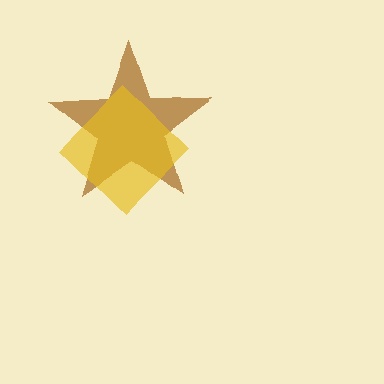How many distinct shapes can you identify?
There are 2 distinct shapes: a brown star, a yellow diamond.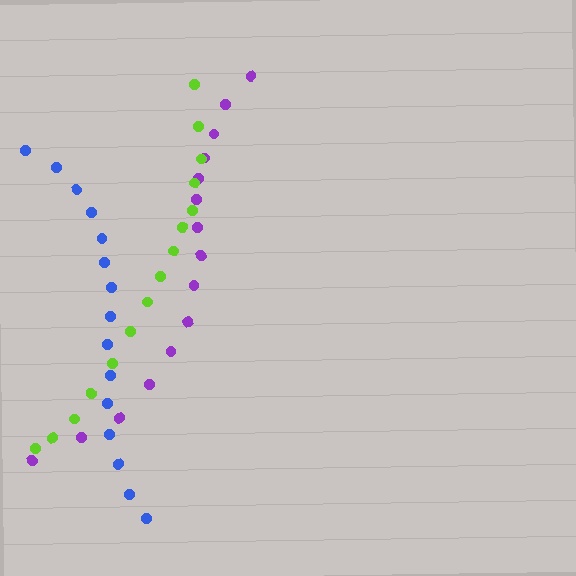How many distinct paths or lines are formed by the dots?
There are 3 distinct paths.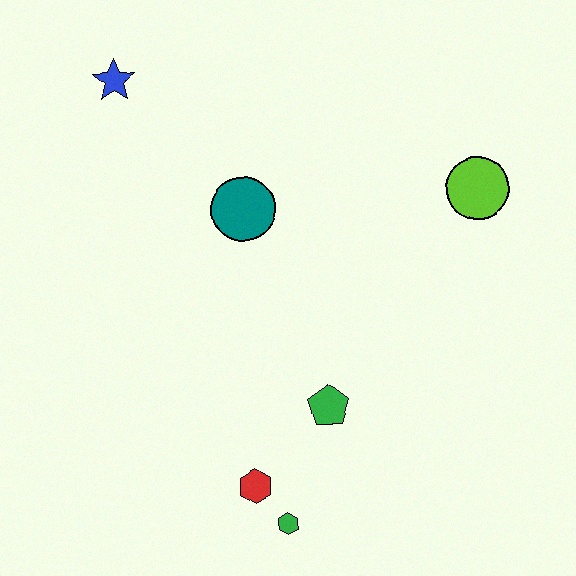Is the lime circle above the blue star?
No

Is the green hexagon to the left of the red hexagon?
No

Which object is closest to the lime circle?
The teal circle is closest to the lime circle.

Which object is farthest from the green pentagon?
The blue star is farthest from the green pentagon.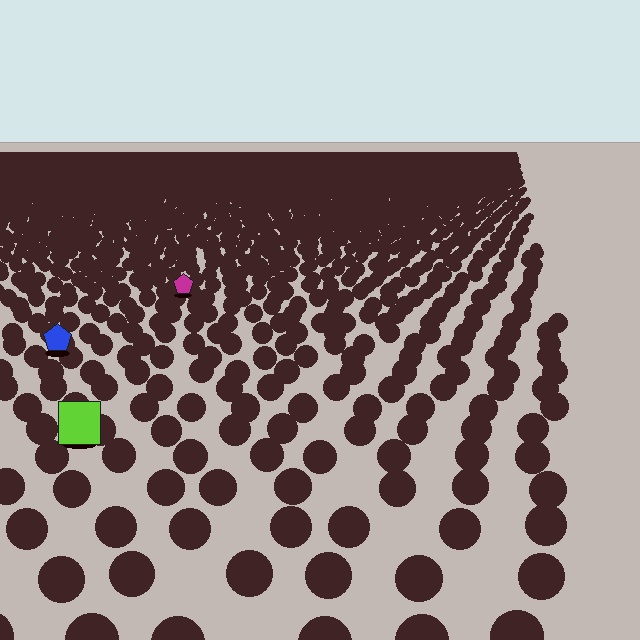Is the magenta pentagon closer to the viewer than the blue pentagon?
No. The blue pentagon is closer — you can tell from the texture gradient: the ground texture is coarser near it.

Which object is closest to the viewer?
The lime square is closest. The texture marks near it are larger and more spread out.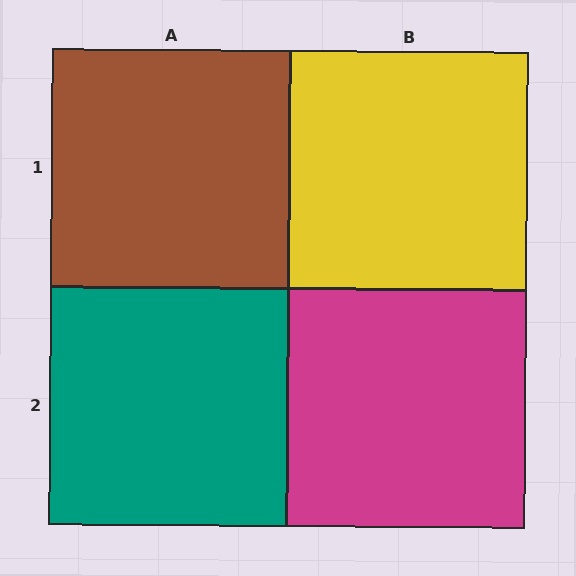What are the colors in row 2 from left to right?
Teal, magenta.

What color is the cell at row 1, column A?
Brown.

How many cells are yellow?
1 cell is yellow.